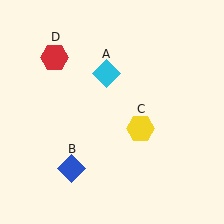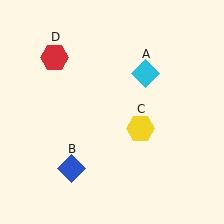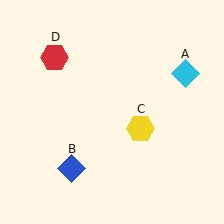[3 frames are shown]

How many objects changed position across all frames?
1 object changed position: cyan diamond (object A).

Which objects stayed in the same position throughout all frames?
Blue diamond (object B) and yellow hexagon (object C) and red hexagon (object D) remained stationary.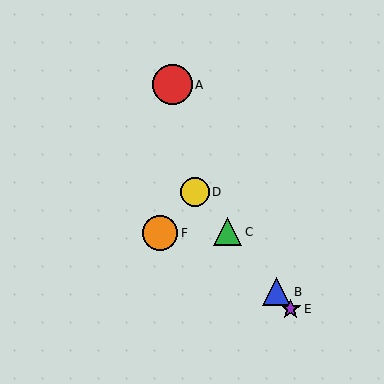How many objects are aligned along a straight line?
4 objects (B, C, D, E) are aligned along a straight line.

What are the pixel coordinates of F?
Object F is at (160, 233).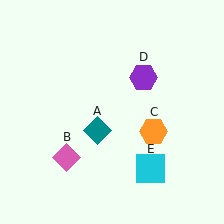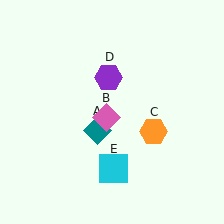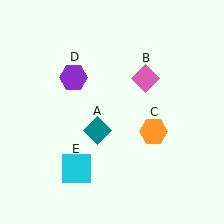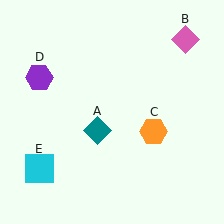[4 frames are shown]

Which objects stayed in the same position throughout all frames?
Teal diamond (object A) and orange hexagon (object C) remained stationary.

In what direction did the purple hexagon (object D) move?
The purple hexagon (object D) moved left.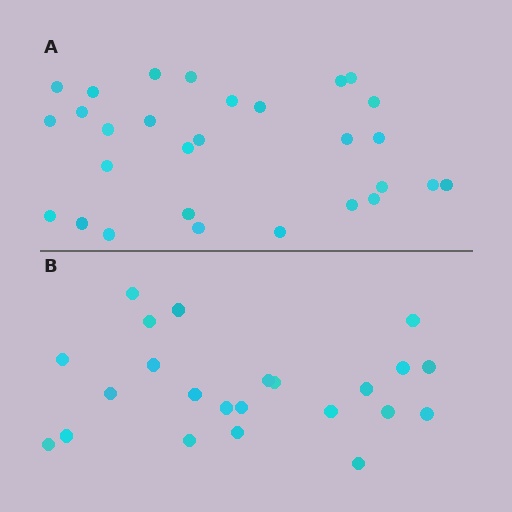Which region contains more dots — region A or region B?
Region A (the top region) has more dots.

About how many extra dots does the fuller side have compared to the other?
Region A has about 6 more dots than region B.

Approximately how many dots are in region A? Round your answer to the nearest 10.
About 30 dots. (The exact count is 29, which rounds to 30.)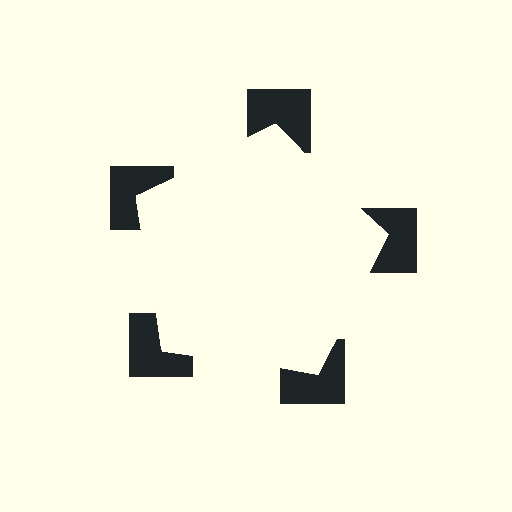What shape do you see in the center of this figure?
An illusory pentagon — its edges are inferred from the aligned wedge cuts in the notched squares, not physically drawn.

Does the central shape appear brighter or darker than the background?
It typically appears slightly brighter than the background, even though no actual brightness change is drawn.